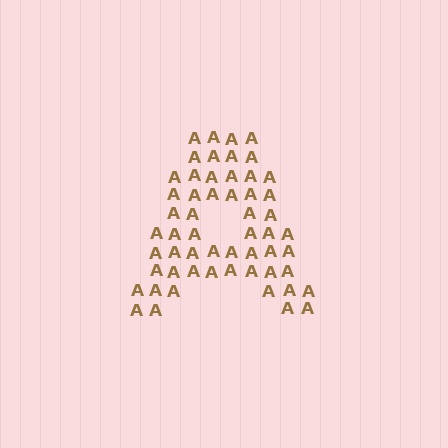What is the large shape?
The large shape is the letter A.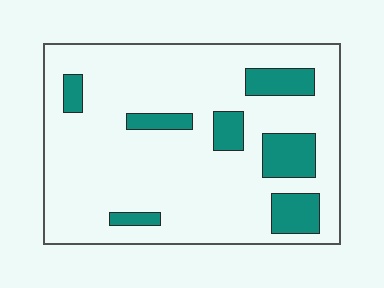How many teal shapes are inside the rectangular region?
7.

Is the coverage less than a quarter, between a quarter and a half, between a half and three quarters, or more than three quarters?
Less than a quarter.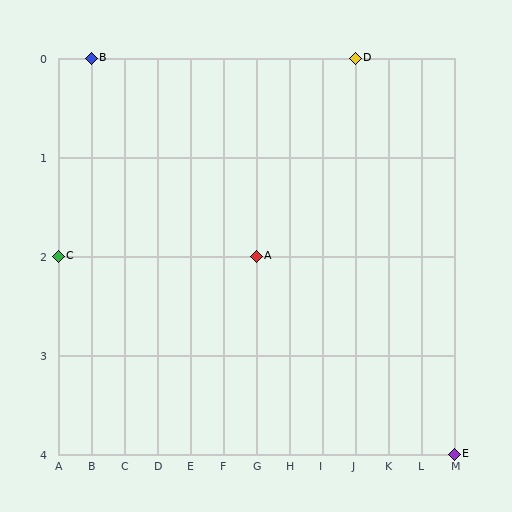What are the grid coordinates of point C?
Point C is at grid coordinates (A, 2).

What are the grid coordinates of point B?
Point B is at grid coordinates (B, 0).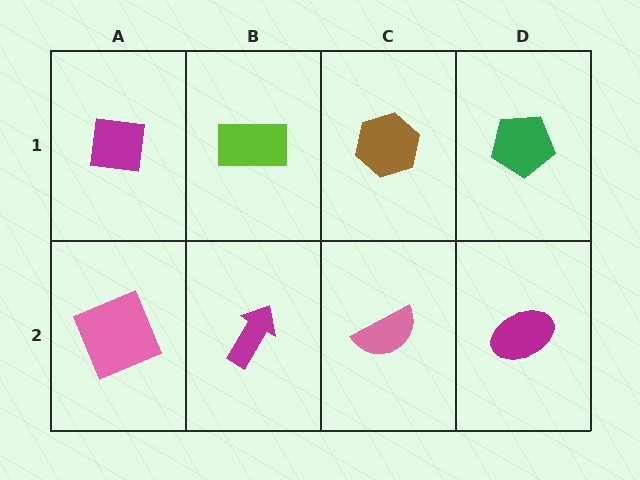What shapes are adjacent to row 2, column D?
A green pentagon (row 1, column D), a pink semicircle (row 2, column C).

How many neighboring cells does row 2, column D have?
2.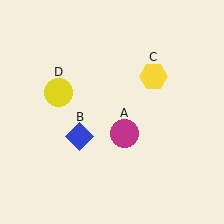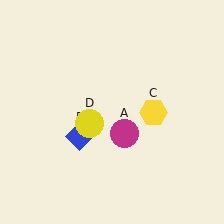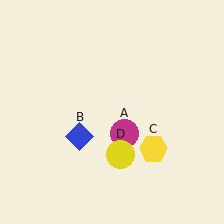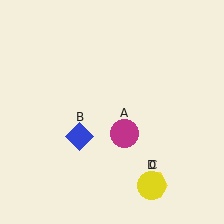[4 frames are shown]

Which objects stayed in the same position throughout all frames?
Magenta circle (object A) and blue diamond (object B) remained stationary.